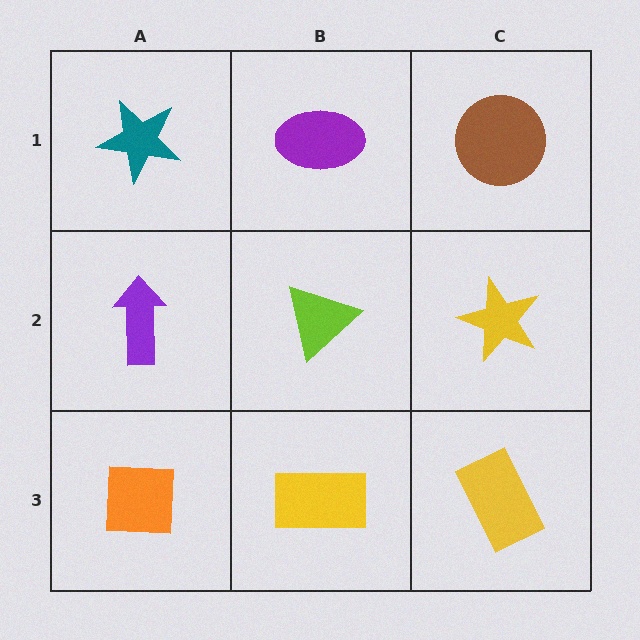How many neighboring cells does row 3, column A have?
2.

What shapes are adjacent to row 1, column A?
A purple arrow (row 2, column A), a purple ellipse (row 1, column B).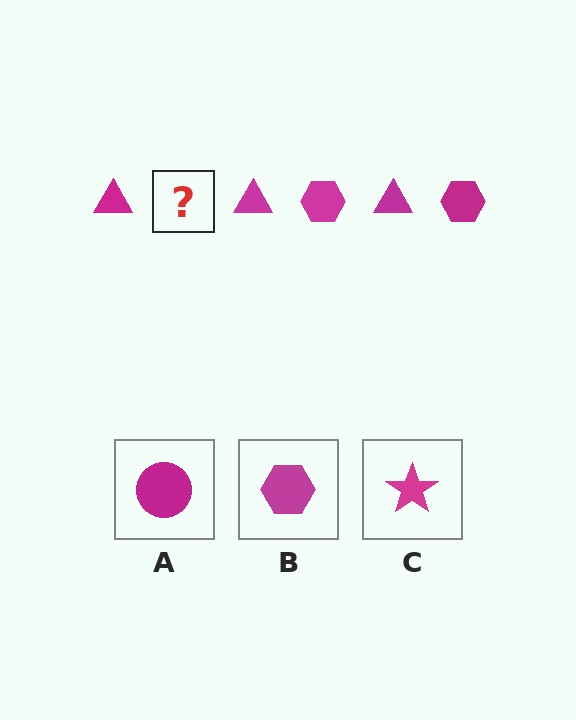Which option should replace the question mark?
Option B.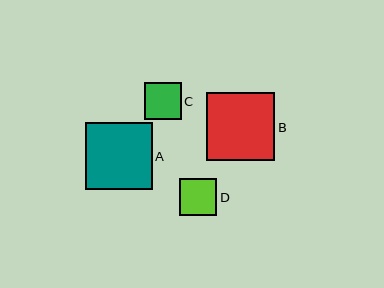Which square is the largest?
Square B is the largest with a size of approximately 68 pixels.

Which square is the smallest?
Square C is the smallest with a size of approximately 37 pixels.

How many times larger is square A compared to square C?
Square A is approximately 1.8 times the size of square C.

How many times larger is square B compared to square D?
Square B is approximately 1.8 times the size of square D.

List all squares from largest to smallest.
From largest to smallest: B, A, D, C.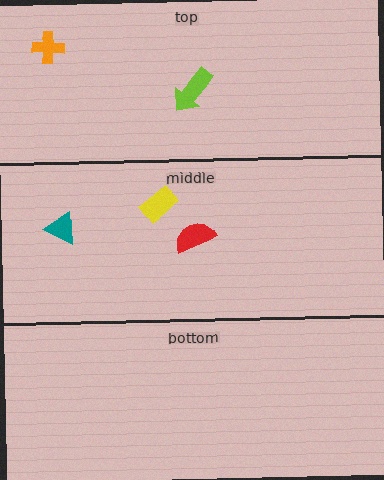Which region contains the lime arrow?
The top region.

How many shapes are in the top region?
2.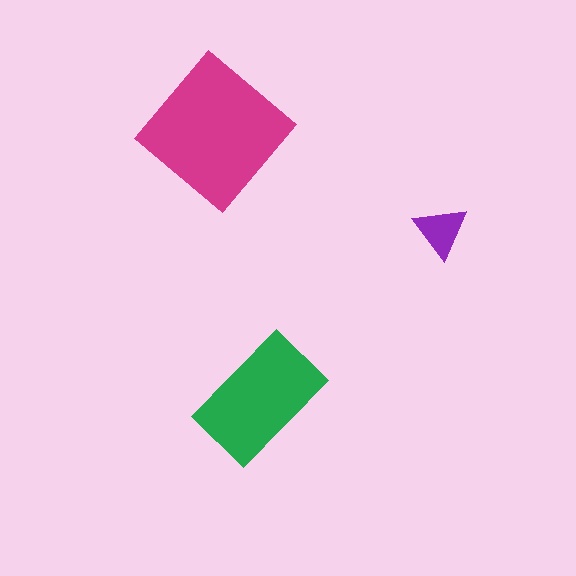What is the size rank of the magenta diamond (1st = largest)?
1st.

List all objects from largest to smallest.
The magenta diamond, the green rectangle, the purple triangle.